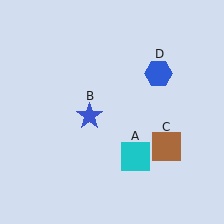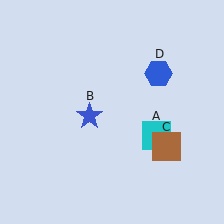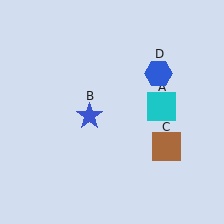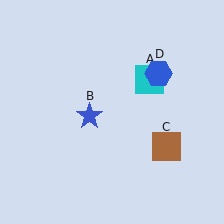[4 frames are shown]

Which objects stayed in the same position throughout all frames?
Blue star (object B) and brown square (object C) and blue hexagon (object D) remained stationary.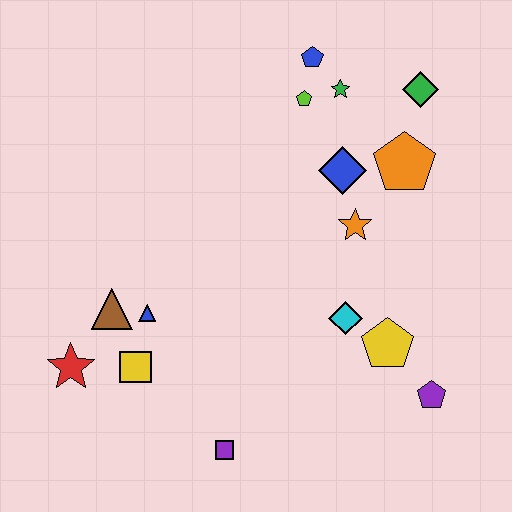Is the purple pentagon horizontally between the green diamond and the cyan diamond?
No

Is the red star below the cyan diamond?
Yes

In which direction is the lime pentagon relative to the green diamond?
The lime pentagon is to the left of the green diamond.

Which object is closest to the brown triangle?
The blue triangle is closest to the brown triangle.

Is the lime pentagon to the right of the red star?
Yes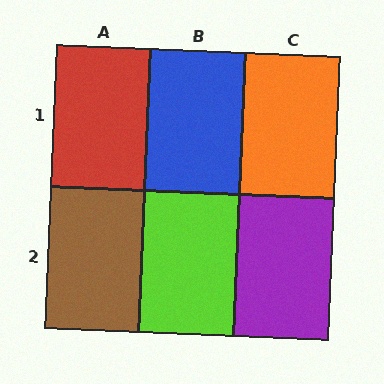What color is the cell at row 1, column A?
Red.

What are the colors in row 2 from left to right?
Brown, lime, purple.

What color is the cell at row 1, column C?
Orange.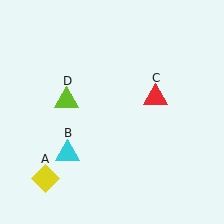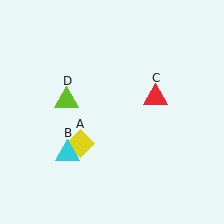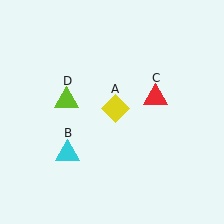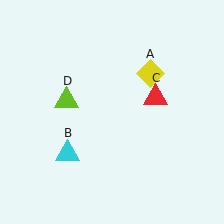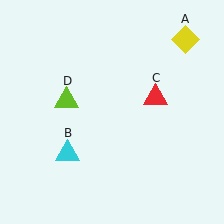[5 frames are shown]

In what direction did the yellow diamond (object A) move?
The yellow diamond (object A) moved up and to the right.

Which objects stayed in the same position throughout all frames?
Cyan triangle (object B) and red triangle (object C) and lime triangle (object D) remained stationary.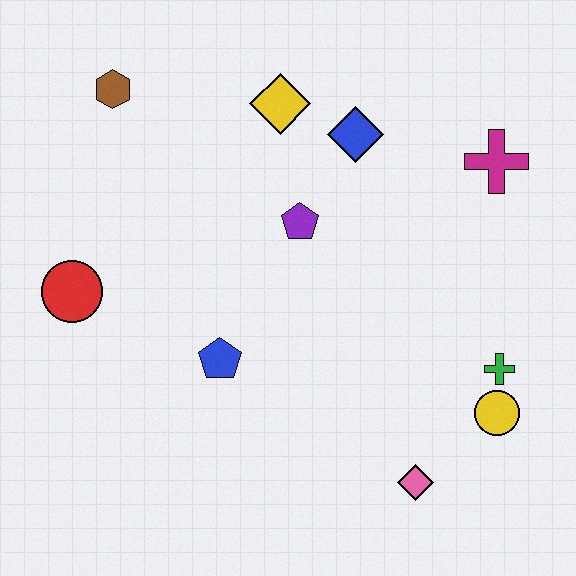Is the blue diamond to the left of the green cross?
Yes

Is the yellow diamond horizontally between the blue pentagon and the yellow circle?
Yes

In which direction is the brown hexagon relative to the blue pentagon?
The brown hexagon is above the blue pentagon.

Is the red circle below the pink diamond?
No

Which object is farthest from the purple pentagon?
The pink diamond is farthest from the purple pentagon.